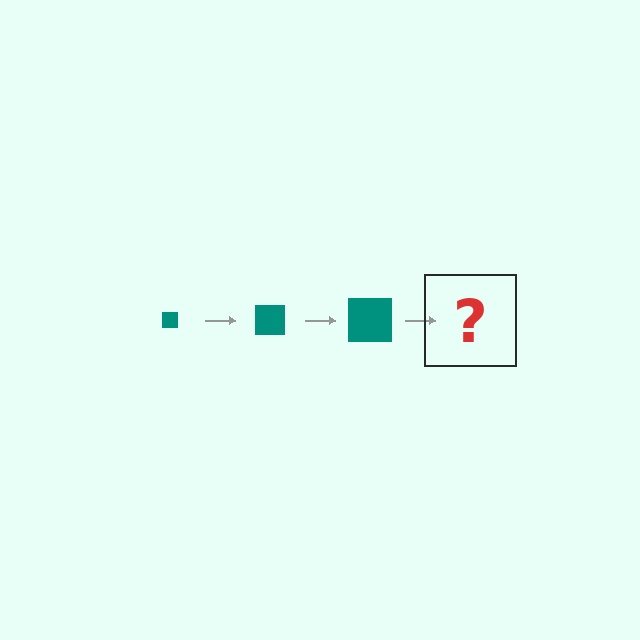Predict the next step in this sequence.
The next step is a teal square, larger than the previous one.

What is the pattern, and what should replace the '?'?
The pattern is that the square gets progressively larger each step. The '?' should be a teal square, larger than the previous one.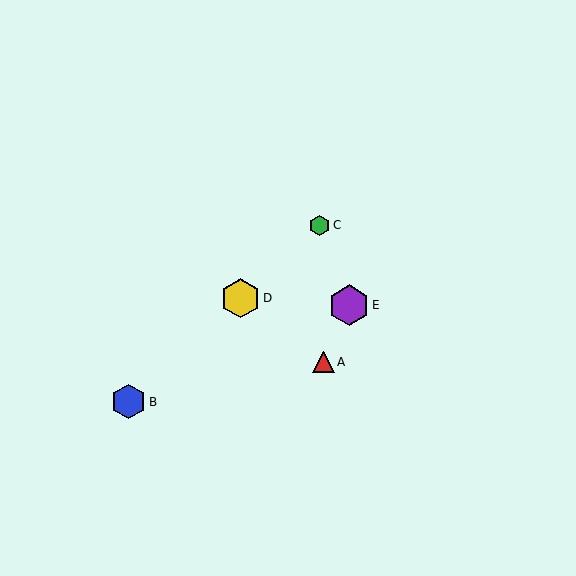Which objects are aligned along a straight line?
Objects B, C, D are aligned along a straight line.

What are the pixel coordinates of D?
Object D is at (241, 298).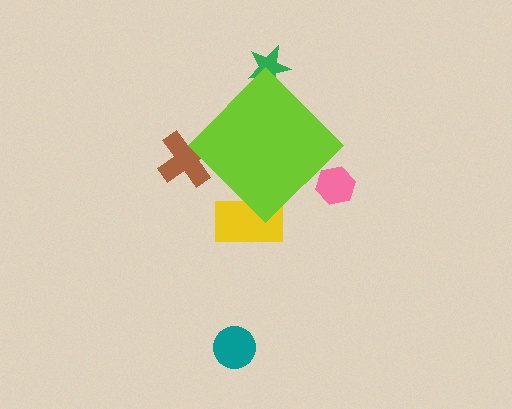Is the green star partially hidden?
Yes, the green star is partially hidden behind the lime diamond.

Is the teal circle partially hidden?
No, the teal circle is fully visible.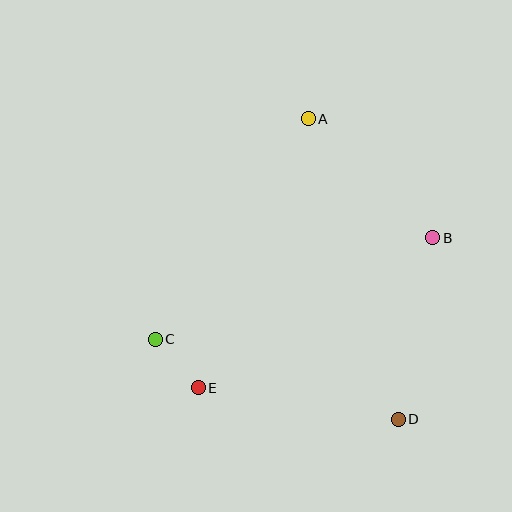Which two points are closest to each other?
Points C and E are closest to each other.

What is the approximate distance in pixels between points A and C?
The distance between A and C is approximately 268 pixels.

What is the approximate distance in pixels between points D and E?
The distance between D and E is approximately 203 pixels.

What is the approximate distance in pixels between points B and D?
The distance between B and D is approximately 185 pixels.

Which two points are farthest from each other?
Points A and D are farthest from each other.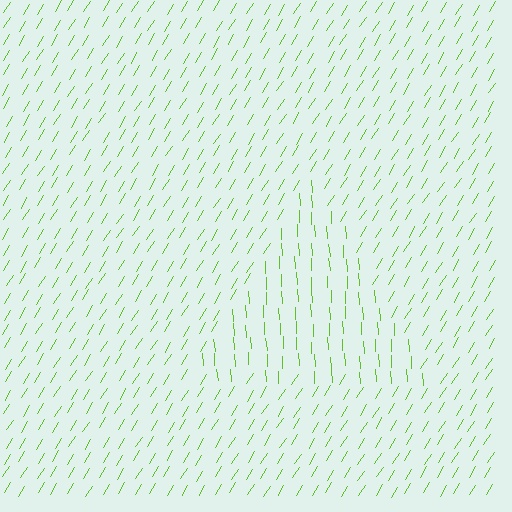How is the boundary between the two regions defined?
The boundary is defined purely by a change in line orientation (approximately 35 degrees difference). All lines are the same color and thickness.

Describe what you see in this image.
The image is filled with small lime line segments. A triangle region in the image has lines oriented differently from the surrounding lines, creating a visible texture boundary.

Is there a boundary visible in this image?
Yes, there is a texture boundary formed by a change in line orientation.